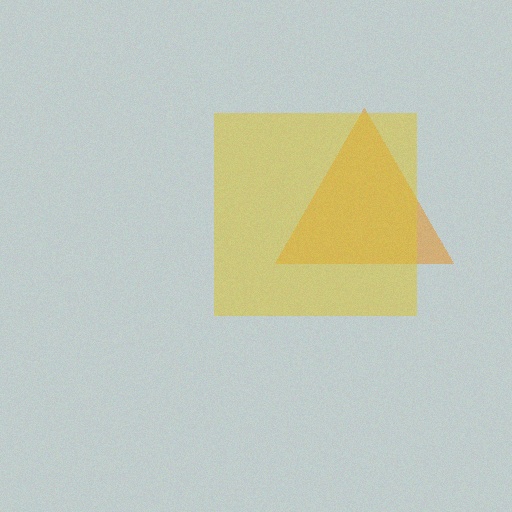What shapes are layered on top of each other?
The layered shapes are: an orange triangle, a yellow square.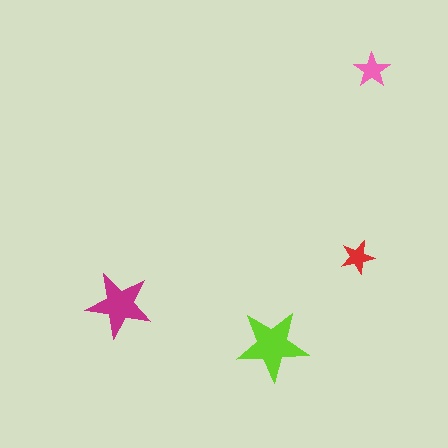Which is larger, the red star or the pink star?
The pink one.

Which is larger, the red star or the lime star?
The lime one.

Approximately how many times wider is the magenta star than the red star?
About 2 times wider.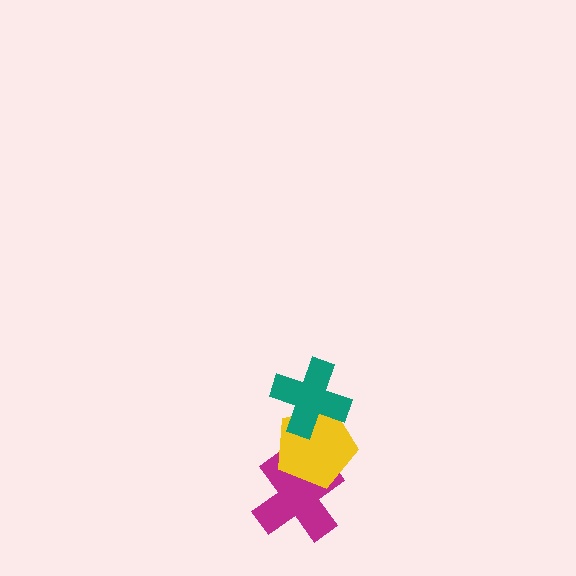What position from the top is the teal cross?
The teal cross is 1st from the top.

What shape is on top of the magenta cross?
The yellow pentagon is on top of the magenta cross.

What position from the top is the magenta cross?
The magenta cross is 3rd from the top.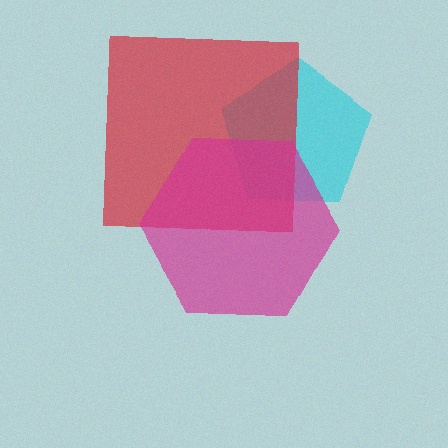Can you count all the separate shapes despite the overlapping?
Yes, there are 3 separate shapes.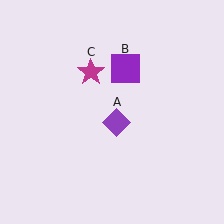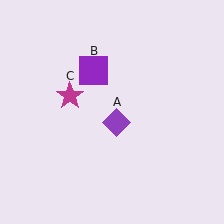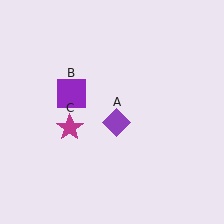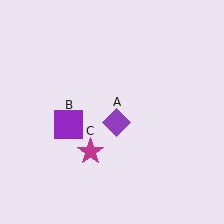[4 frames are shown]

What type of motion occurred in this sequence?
The purple square (object B), magenta star (object C) rotated counterclockwise around the center of the scene.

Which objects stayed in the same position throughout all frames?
Purple diamond (object A) remained stationary.